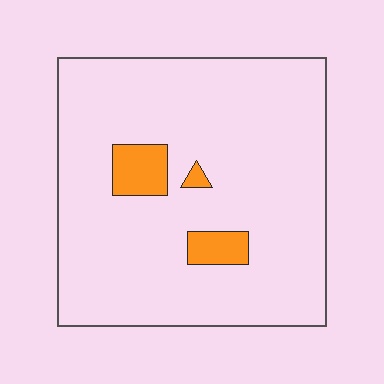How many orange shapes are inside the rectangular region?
3.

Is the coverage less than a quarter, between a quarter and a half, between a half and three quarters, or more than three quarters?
Less than a quarter.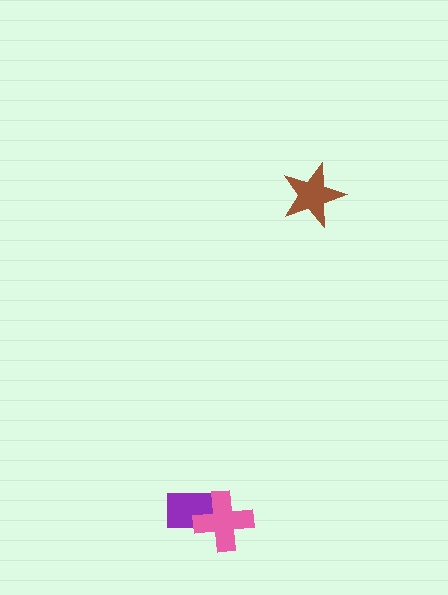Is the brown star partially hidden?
No, no other shape covers it.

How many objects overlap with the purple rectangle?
1 object overlaps with the purple rectangle.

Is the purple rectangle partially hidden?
Yes, it is partially covered by another shape.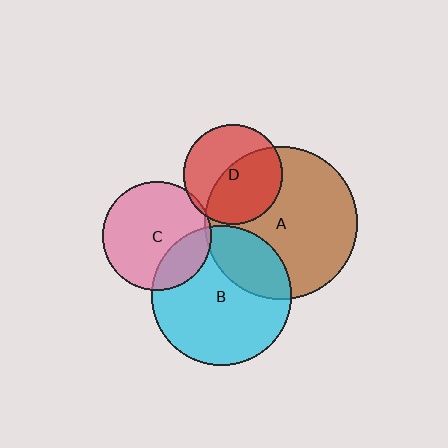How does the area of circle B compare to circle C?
Approximately 1.7 times.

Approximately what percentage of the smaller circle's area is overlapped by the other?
Approximately 25%.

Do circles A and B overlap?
Yes.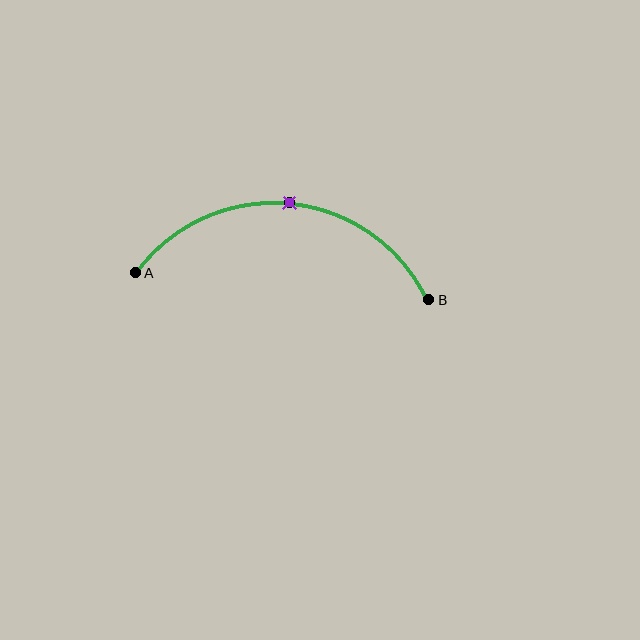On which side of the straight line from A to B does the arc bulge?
The arc bulges above the straight line connecting A and B.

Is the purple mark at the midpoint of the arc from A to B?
Yes. The purple mark lies on the arc at equal arc-length from both A and B — it is the arc midpoint.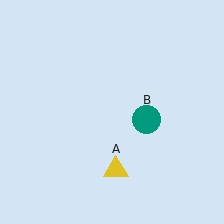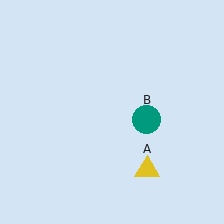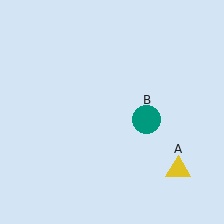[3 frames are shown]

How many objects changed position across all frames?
1 object changed position: yellow triangle (object A).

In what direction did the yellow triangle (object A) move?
The yellow triangle (object A) moved right.